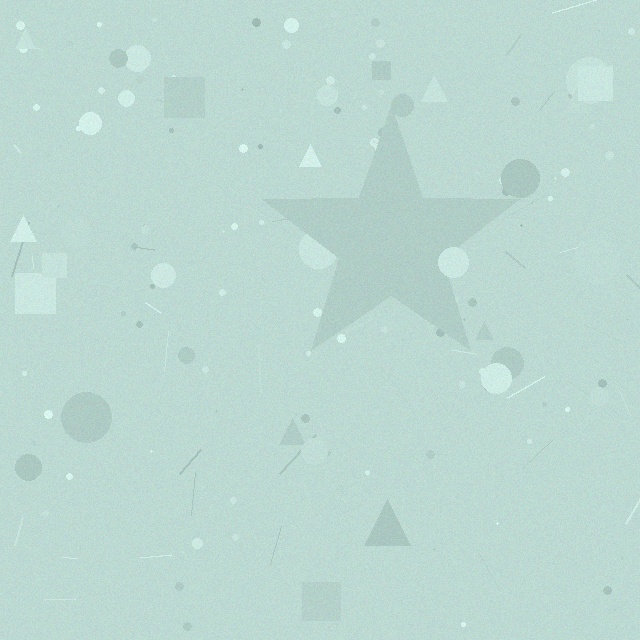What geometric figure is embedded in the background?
A star is embedded in the background.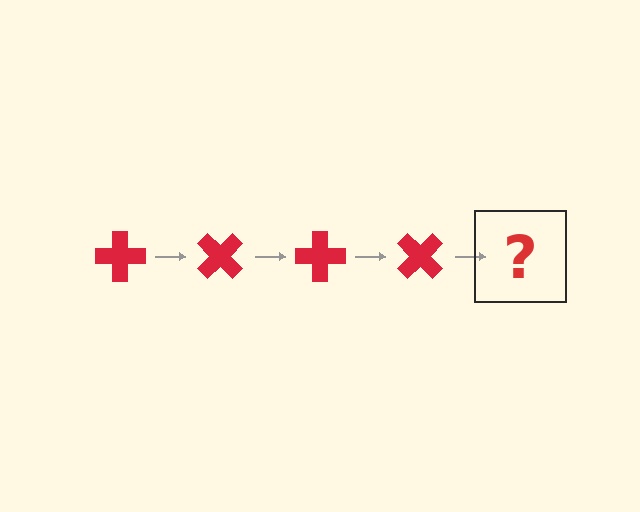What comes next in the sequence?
The next element should be a red cross rotated 180 degrees.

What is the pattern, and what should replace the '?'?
The pattern is that the cross rotates 45 degrees each step. The '?' should be a red cross rotated 180 degrees.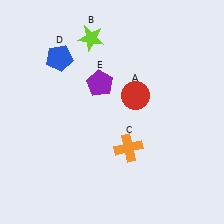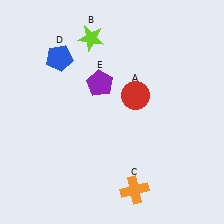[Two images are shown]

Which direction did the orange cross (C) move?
The orange cross (C) moved down.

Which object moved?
The orange cross (C) moved down.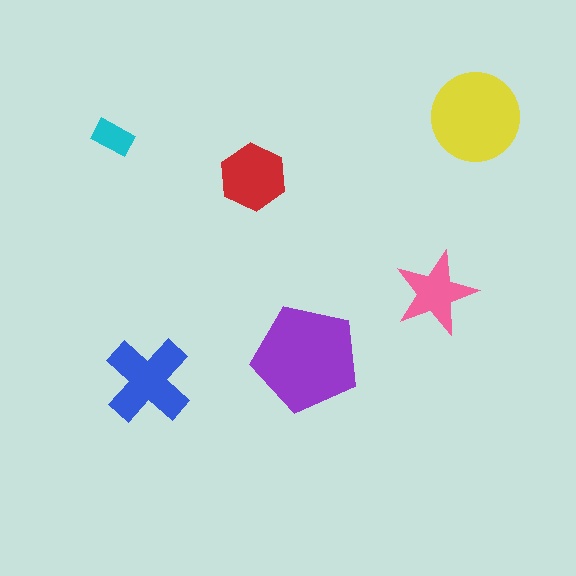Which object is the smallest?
The cyan rectangle.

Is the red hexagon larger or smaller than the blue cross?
Smaller.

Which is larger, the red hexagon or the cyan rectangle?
The red hexagon.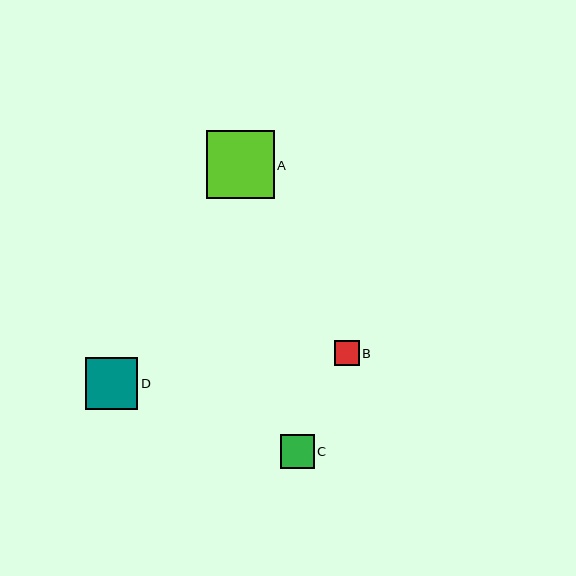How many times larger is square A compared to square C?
Square A is approximately 2.0 times the size of square C.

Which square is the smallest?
Square B is the smallest with a size of approximately 25 pixels.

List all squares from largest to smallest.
From largest to smallest: A, D, C, B.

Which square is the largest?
Square A is the largest with a size of approximately 67 pixels.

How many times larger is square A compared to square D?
Square A is approximately 1.3 times the size of square D.